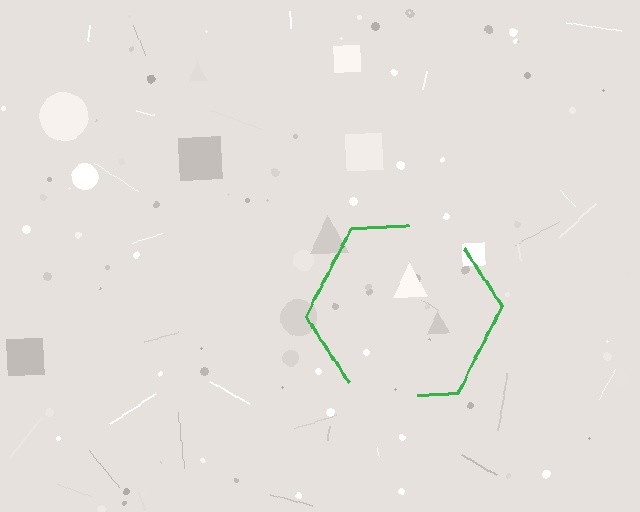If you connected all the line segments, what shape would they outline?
They would outline a hexagon.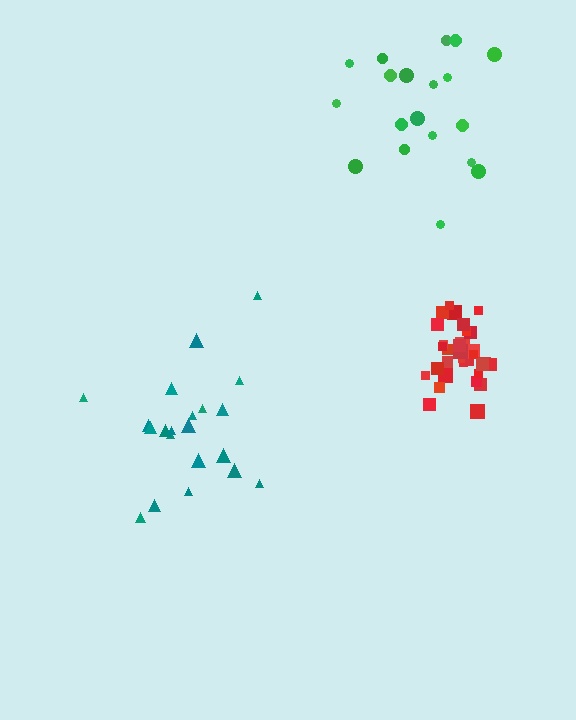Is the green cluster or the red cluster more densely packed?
Red.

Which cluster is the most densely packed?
Red.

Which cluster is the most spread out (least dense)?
Teal.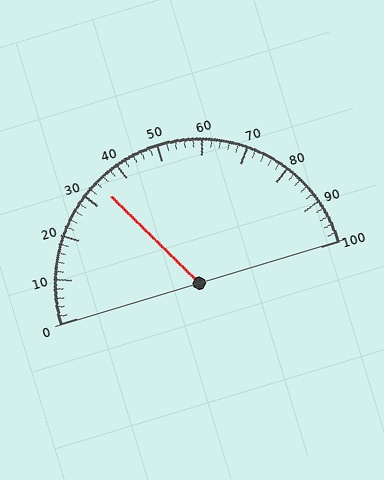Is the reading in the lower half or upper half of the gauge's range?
The reading is in the lower half of the range (0 to 100).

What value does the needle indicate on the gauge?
The needle indicates approximately 34.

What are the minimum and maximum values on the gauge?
The gauge ranges from 0 to 100.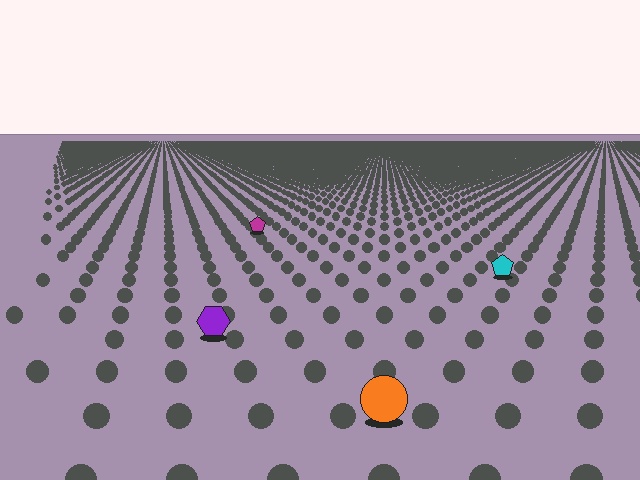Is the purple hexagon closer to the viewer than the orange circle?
No. The orange circle is closer — you can tell from the texture gradient: the ground texture is coarser near it.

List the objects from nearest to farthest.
From nearest to farthest: the orange circle, the purple hexagon, the cyan pentagon, the magenta pentagon.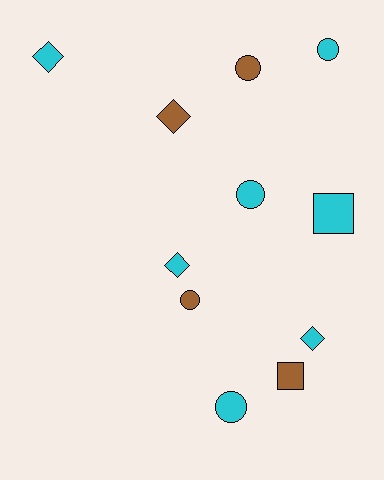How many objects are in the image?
There are 11 objects.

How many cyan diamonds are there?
There are 3 cyan diamonds.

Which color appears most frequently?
Cyan, with 7 objects.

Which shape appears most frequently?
Circle, with 5 objects.